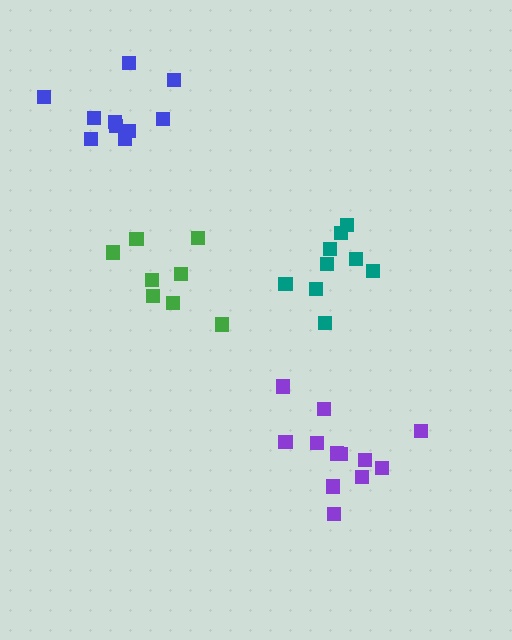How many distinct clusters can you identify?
There are 4 distinct clusters.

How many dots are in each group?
Group 1: 9 dots, Group 2: 12 dots, Group 3: 8 dots, Group 4: 10 dots (39 total).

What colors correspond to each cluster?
The clusters are colored: teal, purple, green, blue.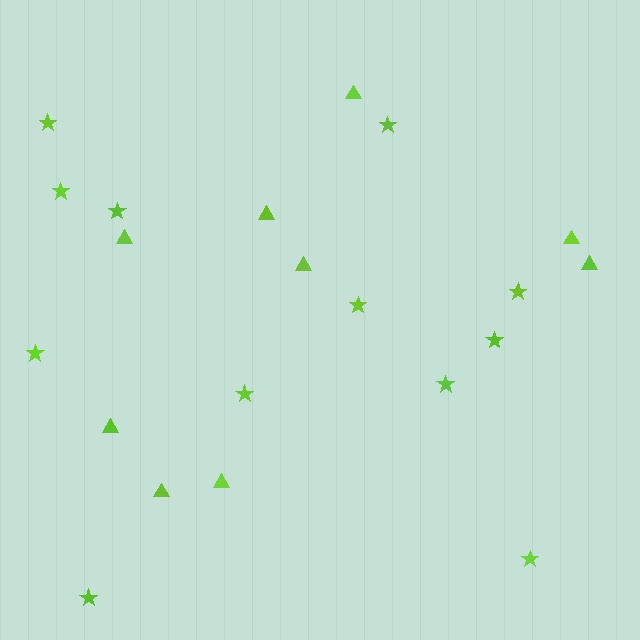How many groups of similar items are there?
There are 2 groups: one group of triangles (9) and one group of stars (12).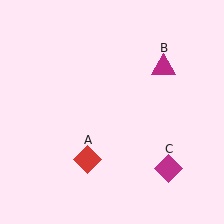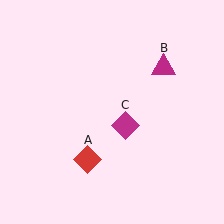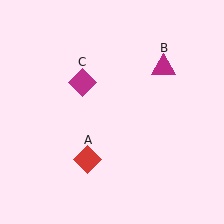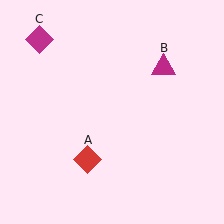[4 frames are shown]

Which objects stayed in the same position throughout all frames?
Red diamond (object A) and magenta triangle (object B) remained stationary.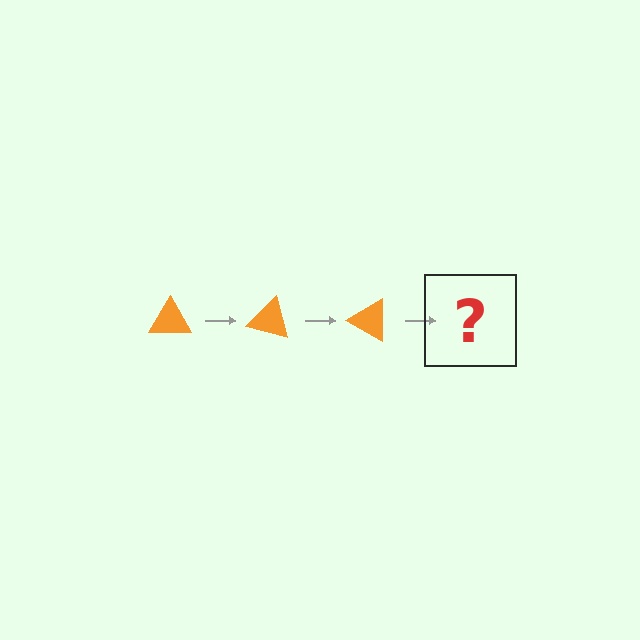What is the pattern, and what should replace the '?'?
The pattern is that the triangle rotates 15 degrees each step. The '?' should be an orange triangle rotated 45 degrees.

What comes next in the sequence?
The next element should be an orange triangle rotated 45 degrees.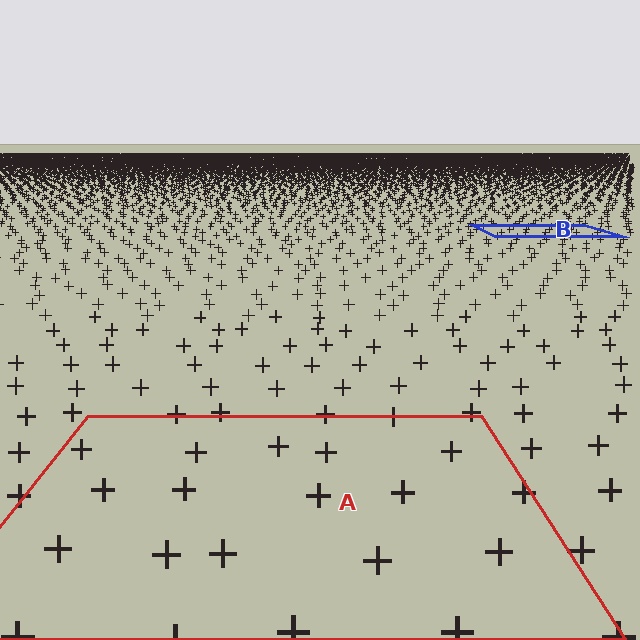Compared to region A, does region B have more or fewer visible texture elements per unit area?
Region B has more texture elements per unit area — they are packed more densely because it is farther away.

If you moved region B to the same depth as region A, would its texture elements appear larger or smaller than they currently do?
They would appear larger. At a closer depth, the same texture elements are projected at a bigger on-screen size.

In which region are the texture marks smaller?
The texture marks are smaller in region B, because it is farther away.